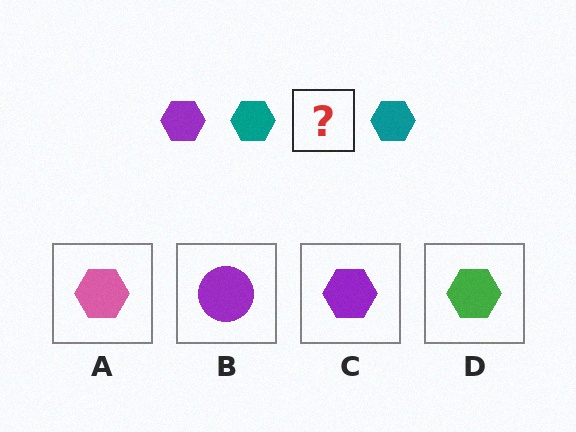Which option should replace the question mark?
Option C.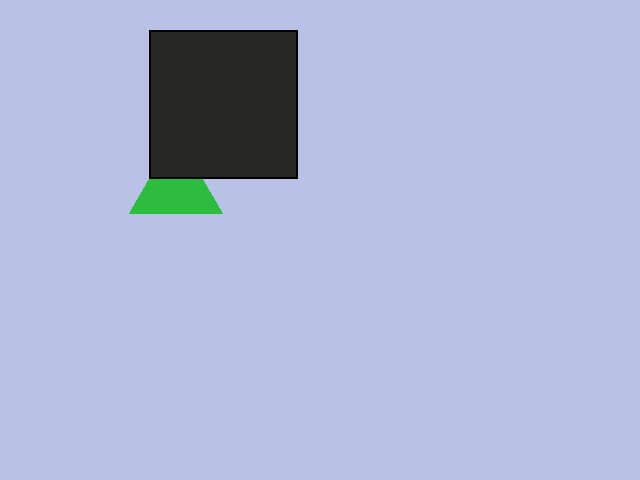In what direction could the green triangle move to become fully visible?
The green triangle could move down. That would shift it out from behind the black square entirely.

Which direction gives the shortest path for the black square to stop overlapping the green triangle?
Moving up gives the shortest separation.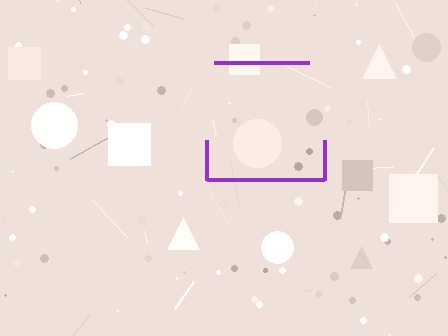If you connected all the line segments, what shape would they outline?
They would outline a square.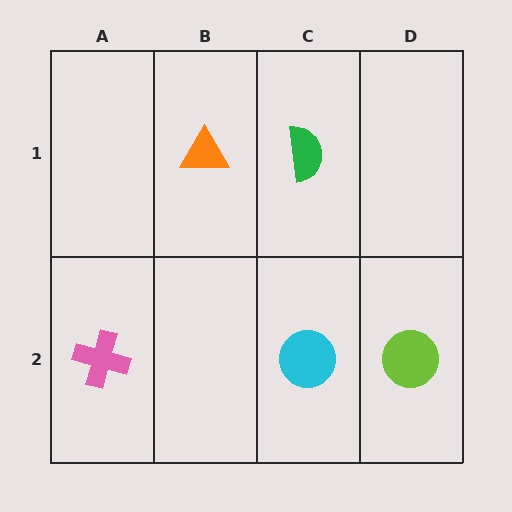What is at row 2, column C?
A cyan circle.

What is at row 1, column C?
A green semicircle.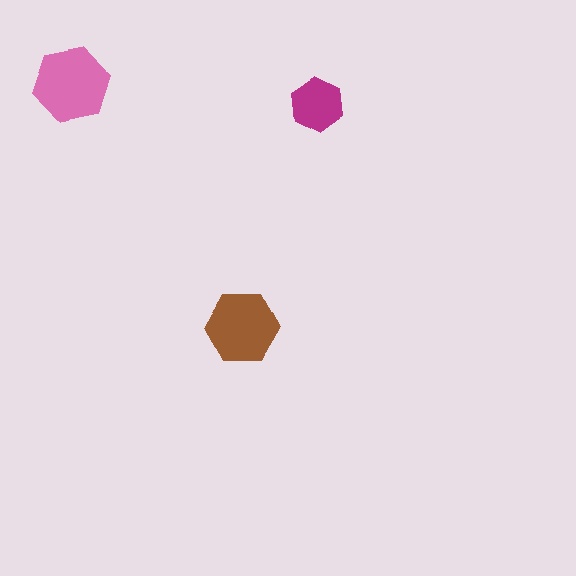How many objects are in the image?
There are 3 objects in the image.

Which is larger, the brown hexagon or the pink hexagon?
The pink one.